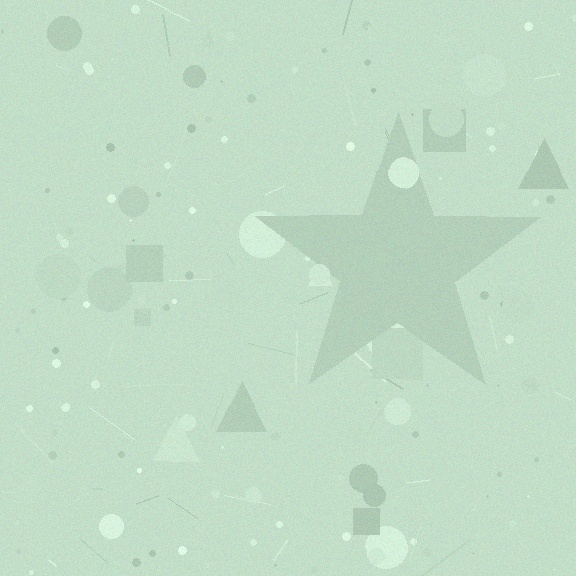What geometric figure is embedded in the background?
A star is embedded in the background.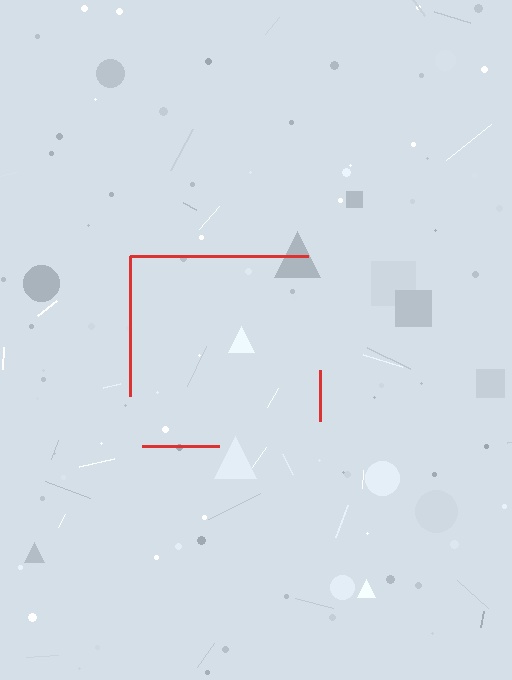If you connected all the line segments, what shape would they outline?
They would outline a square.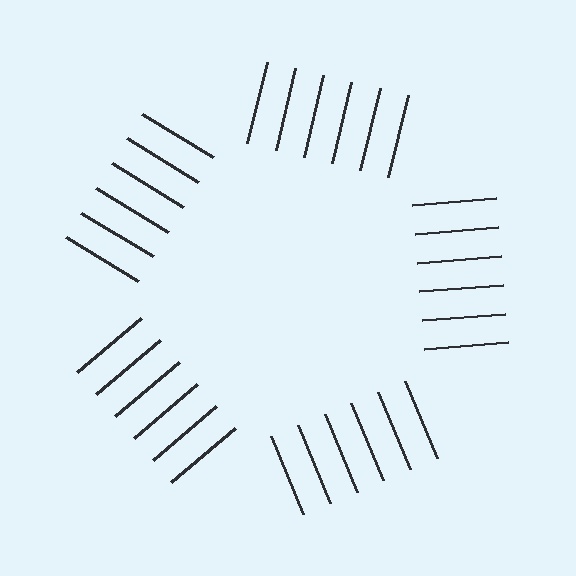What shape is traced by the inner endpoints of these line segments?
An illusory pentagon — the line segments terminate on its edges but no continuous stroke is drawn.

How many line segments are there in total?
30 — 6 along each of the 5 edges.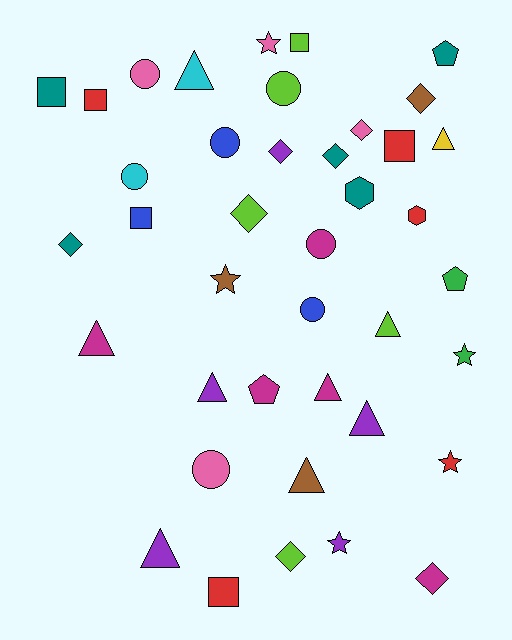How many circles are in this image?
There are 7 circles.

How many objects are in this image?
There are 40 objects.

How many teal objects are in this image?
There are 5 teal objects.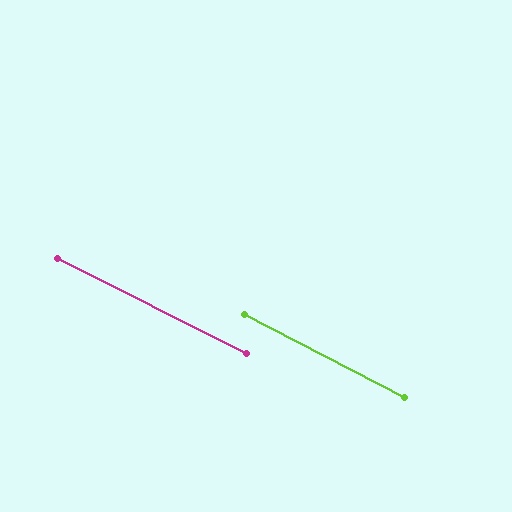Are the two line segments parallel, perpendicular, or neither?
Parallel — their directions differ by only 0.6°.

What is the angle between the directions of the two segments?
Approximately 1 degree.